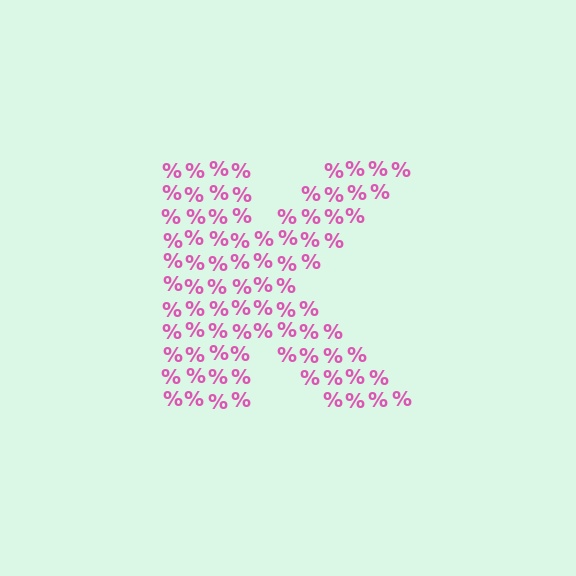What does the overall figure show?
The overall figure shows the letter K.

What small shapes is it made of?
It is made of small percent signs.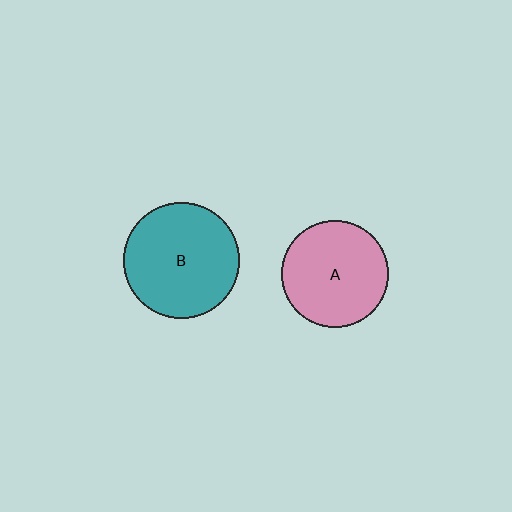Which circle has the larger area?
Circle B (teal).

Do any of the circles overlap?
No, none of the circles overlap.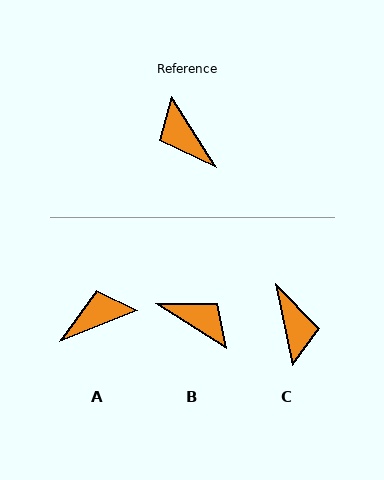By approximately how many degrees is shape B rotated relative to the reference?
Approximately 154 degrees clockwise.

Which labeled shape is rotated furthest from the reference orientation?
C, about 159 degrees away.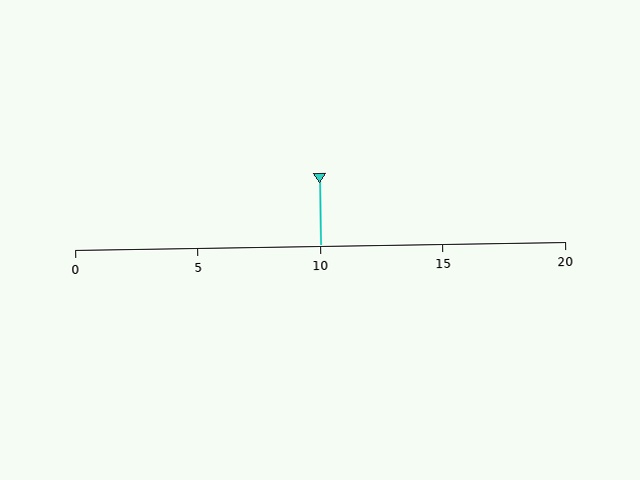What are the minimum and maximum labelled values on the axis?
The axis runs from 0 to 20.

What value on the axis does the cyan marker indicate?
The marker indicates approximately 10.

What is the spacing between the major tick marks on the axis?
The major ticks are spaced 5 apart.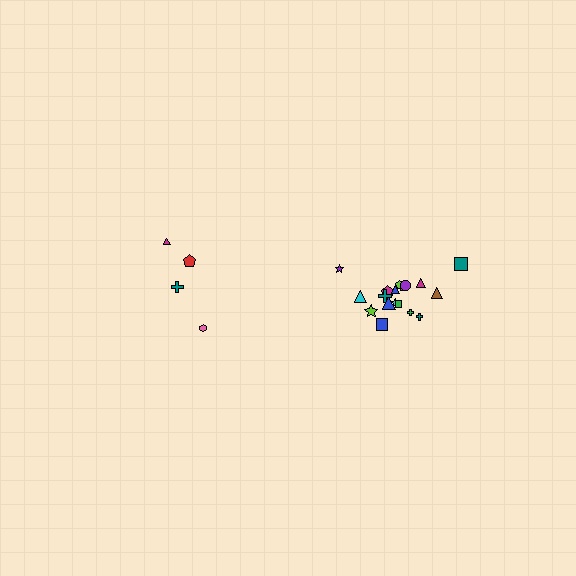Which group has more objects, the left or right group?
The right group.